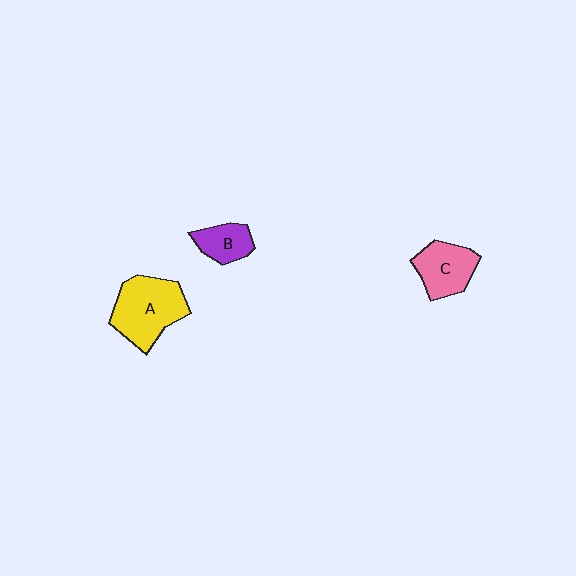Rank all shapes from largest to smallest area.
From largest to smallest: A (yellow), C (pink), B (purple).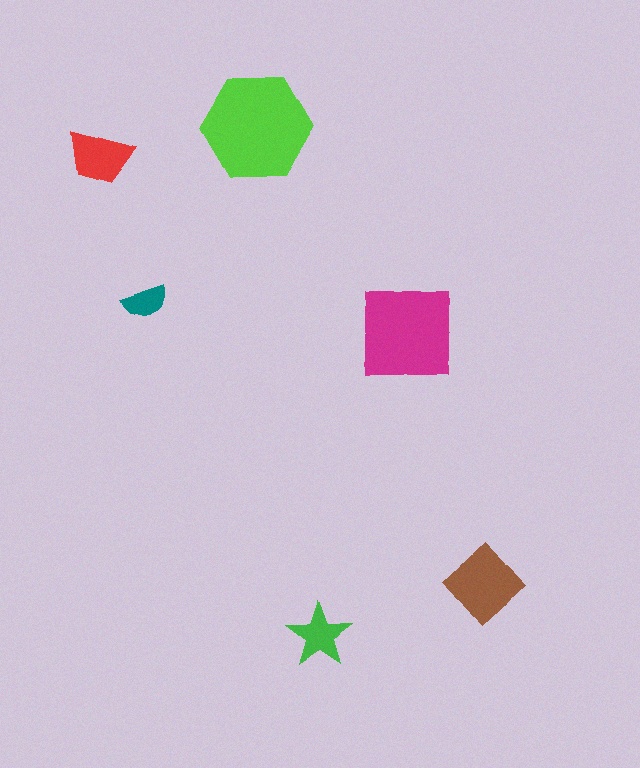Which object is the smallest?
The teal semicircle.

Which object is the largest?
The lime hexagon.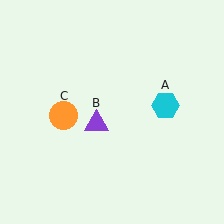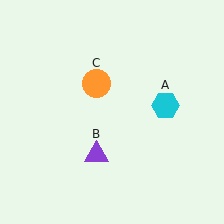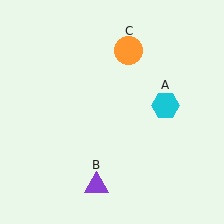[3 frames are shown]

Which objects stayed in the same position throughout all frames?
Cyan hexagon (object A) remained stationary.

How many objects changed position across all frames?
2 objects changed position: purple triangle (object B), orange circle (object C).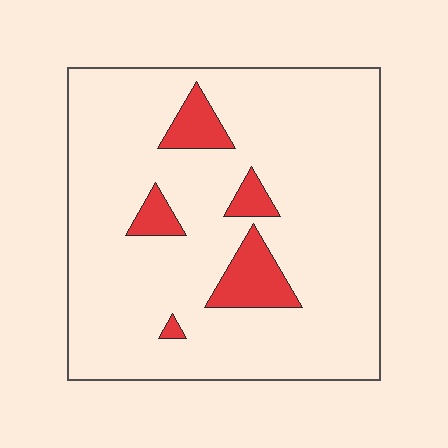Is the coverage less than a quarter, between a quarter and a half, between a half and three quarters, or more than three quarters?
Less than a quarter.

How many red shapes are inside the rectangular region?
5.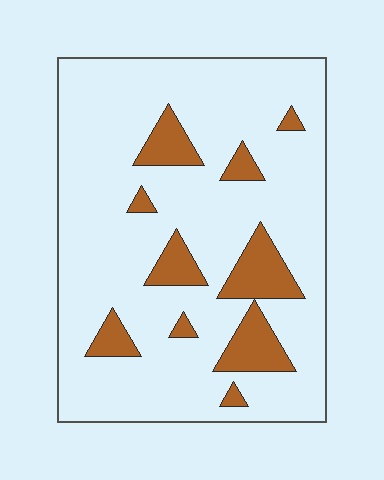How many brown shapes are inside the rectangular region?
10.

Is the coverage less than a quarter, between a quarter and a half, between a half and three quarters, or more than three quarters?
Less than a quarter.